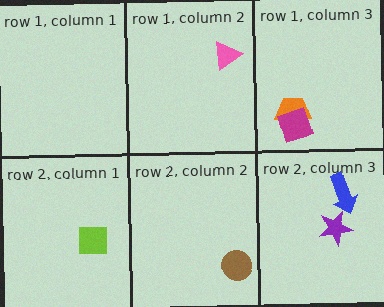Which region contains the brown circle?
The row 2, column 2 region.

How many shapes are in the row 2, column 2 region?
1.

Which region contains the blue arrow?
The row 2, column 3 region.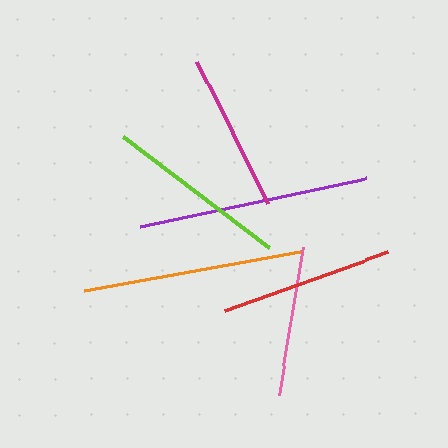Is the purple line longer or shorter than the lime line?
The purple line is longer than the lime line.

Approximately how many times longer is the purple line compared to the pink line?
The purple line is approximately 1.6 times the length of the pink line.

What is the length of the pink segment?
The pink segment is approximately 150 pixels long.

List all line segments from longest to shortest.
From longest to shortest: purple, orange, lime, red, magenta, pink.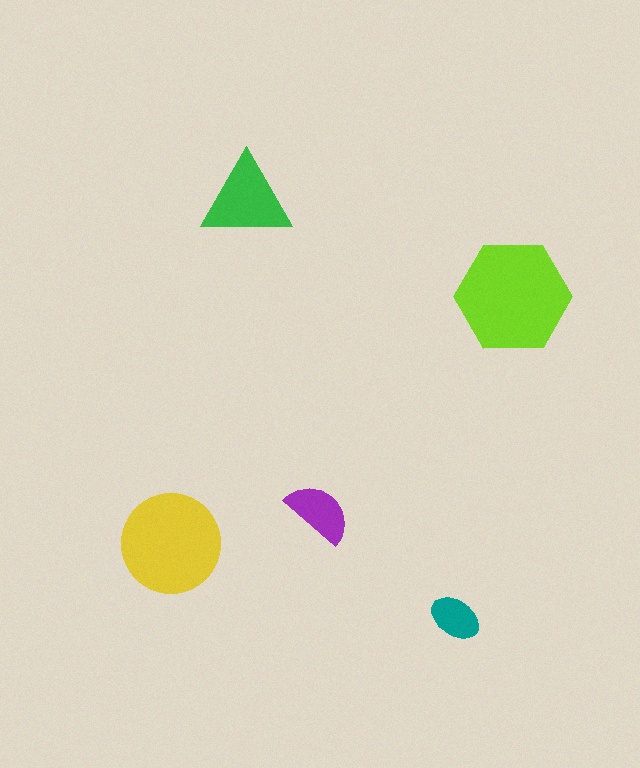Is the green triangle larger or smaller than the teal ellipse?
Larger.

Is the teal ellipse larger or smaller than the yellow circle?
Smaller.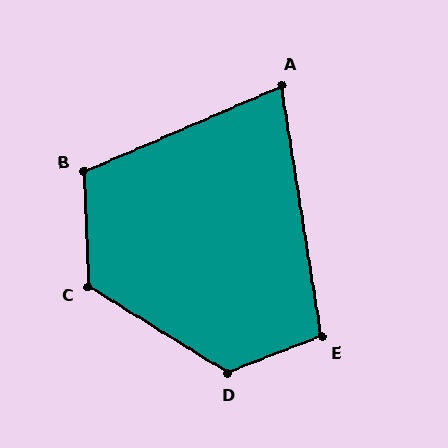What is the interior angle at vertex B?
Approximately 111 degrees (obtuse).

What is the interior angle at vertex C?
Approximately 124 degrees (obtuse).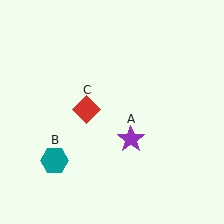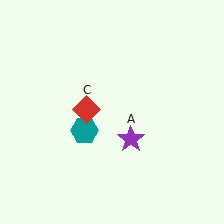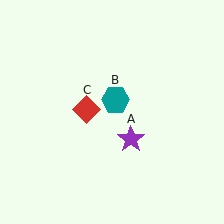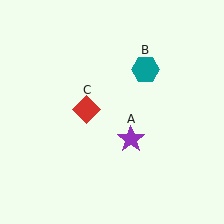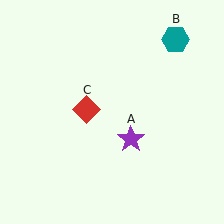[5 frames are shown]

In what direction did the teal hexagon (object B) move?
The teal hexagon (object B) moved up and to the right.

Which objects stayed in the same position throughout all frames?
Purple star (object A) and red diamond (object C) remained stationary.